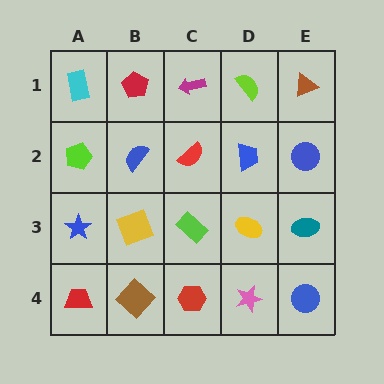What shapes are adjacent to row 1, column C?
A red semicircle (row 2, column C), a red pentagon (row 1, column B), a lime semicircle (row 1, column D).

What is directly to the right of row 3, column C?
A yellow ellipse.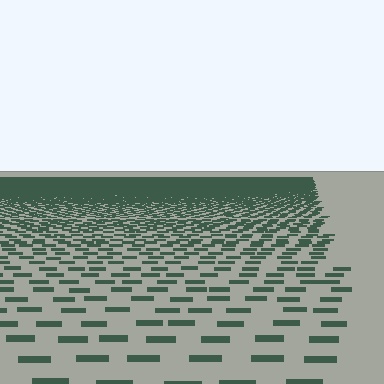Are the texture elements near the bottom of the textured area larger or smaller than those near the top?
Larger. Near the bottom, elements are closer to the viewer and appear at a bigger on-screen size.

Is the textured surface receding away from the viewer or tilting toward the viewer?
The surface is receding away from the viewer. Texture elements get smaller and denser toward the top.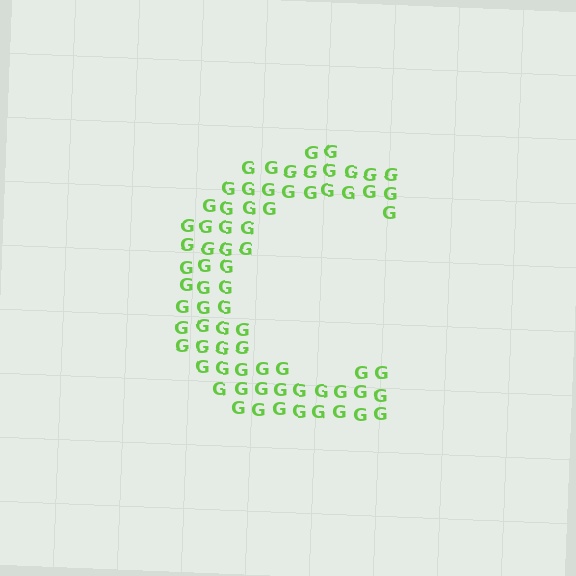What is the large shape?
The large shape is the letter C.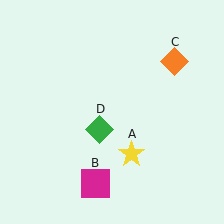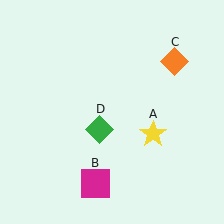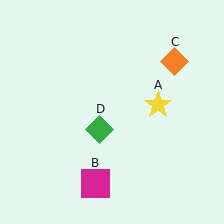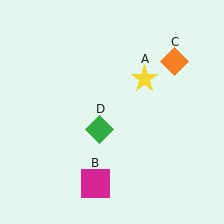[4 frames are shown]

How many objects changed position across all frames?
1 object changed position: yellow star (object A).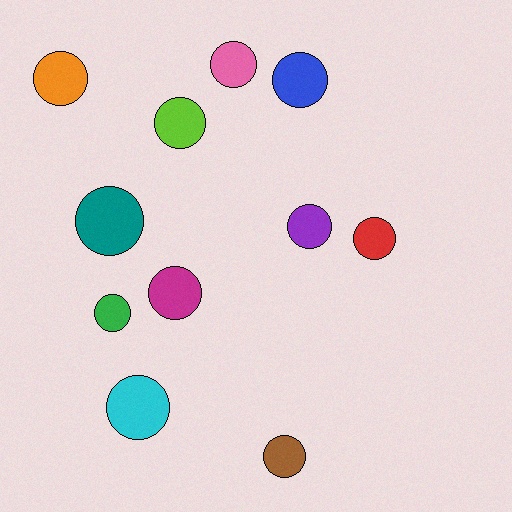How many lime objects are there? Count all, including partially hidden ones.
There is 1 lime object.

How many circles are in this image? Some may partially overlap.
There are 11 circles.